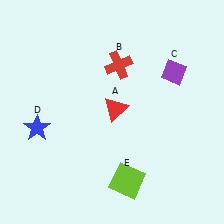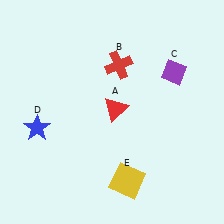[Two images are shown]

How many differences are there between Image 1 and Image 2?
There is 1 difference between the two images.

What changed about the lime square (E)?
In Image 1, E is lime. In Image 2, it changed to yellow.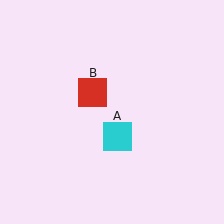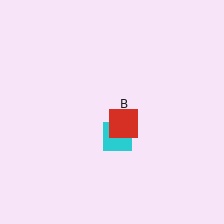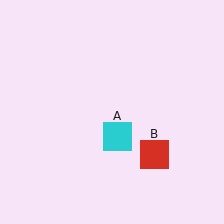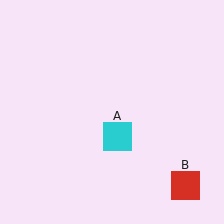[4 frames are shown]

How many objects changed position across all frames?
1 object changed position: red square (object B).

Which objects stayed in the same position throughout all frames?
Cyan square (object A) remained stationary.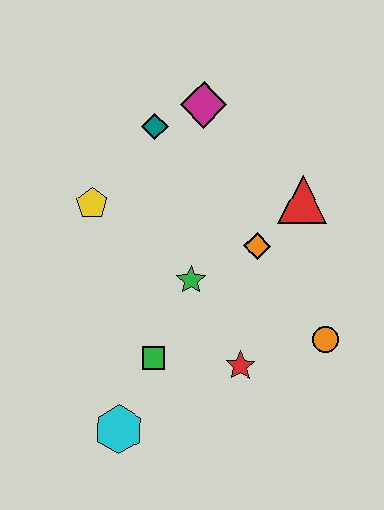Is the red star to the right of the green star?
Yes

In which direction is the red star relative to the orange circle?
The red star is to the left of the orange circle.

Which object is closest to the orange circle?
The red star is closest to the orange circle.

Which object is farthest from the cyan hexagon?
The magenta diamond is farthest from the cyan hexagon.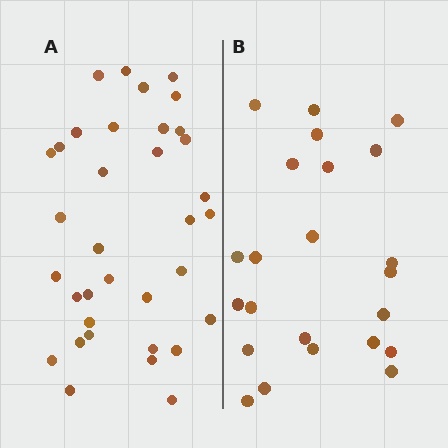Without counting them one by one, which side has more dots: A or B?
Region A (the left region) has more dots.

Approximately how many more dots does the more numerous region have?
Region A has roughly 12 or so more dots than region B.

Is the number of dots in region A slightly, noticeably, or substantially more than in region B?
Region A has substantially more. The ratio is roughly 1.5 to 1.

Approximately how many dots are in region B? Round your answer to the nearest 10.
About 20 dots. (The exact count is 23, which rounds to 20.)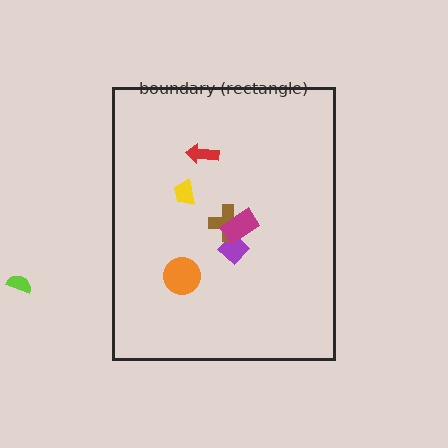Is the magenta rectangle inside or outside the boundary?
Inside.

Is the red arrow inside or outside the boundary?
Inside.